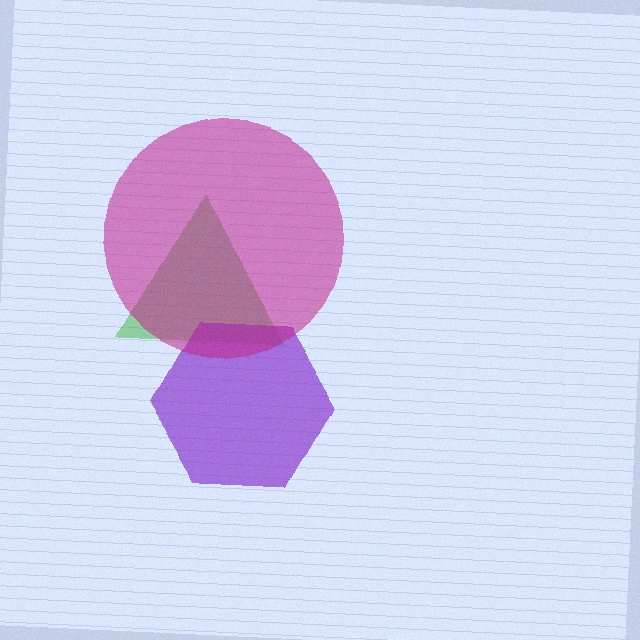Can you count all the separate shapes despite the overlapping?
Yes, there are 3 separate shapes.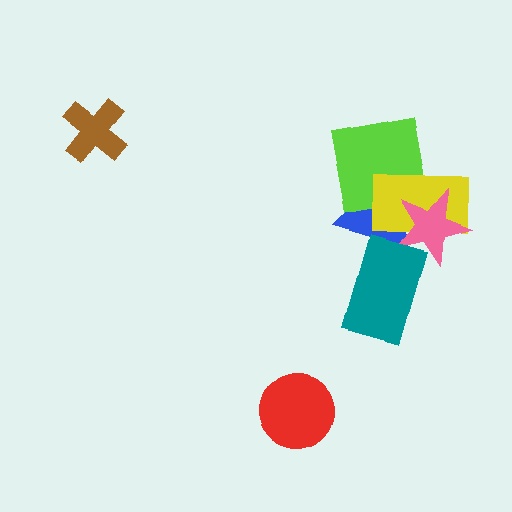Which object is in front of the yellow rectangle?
The pink star is in front of the yellow rectangle.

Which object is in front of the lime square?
The yellow rectangle is in front of the lime square.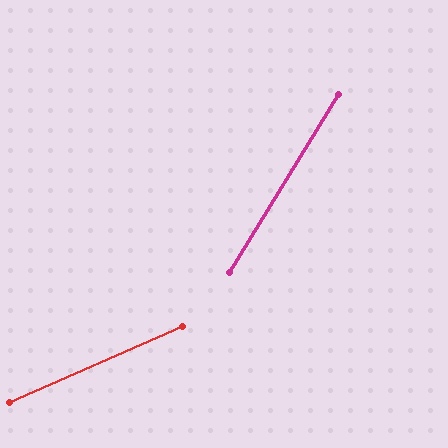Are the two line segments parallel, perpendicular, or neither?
Neither parallel nor perpendicular — they differ by about 35°.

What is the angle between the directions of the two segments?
Approximately 35 degrees.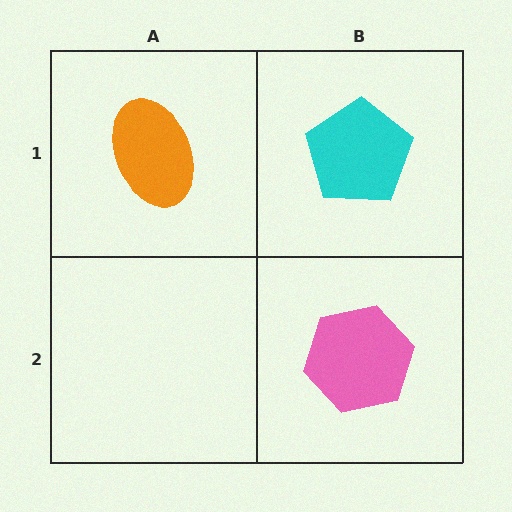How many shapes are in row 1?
2 shapes.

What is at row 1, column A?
An orange ellipse.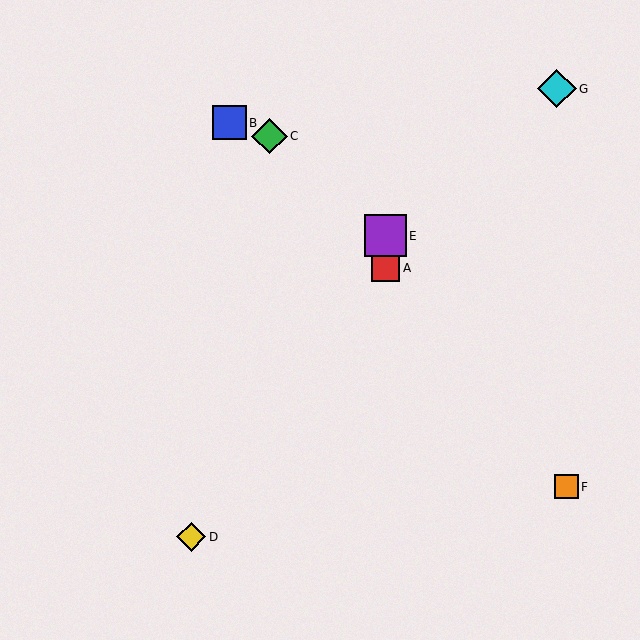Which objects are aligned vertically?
Objects A, E are aligned vertically.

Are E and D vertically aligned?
No, E is at x≈385 and D is at x≈191.